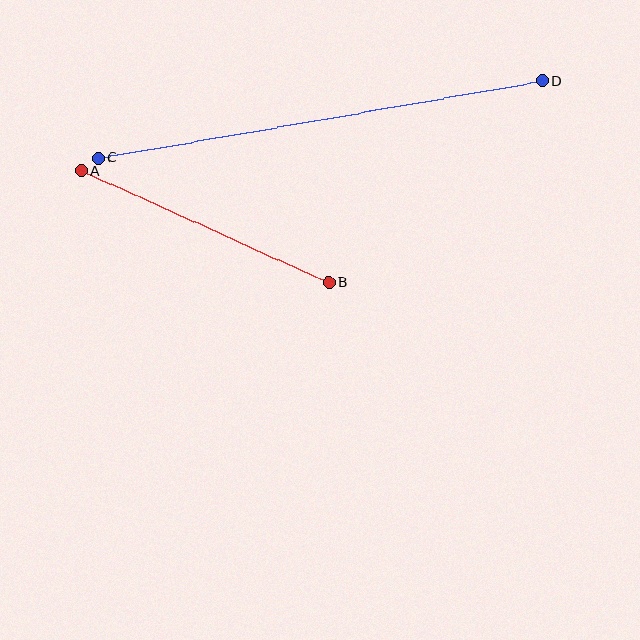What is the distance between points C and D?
The distance is approximately 451 pixels.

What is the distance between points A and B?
The distance is approximately 271 pixels.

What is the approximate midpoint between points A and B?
The midpoint is at approximately (205, 227) pixels.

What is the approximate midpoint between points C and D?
The midpoint is at approximately (320, 120) pixels.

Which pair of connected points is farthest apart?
Points C and D are farthest apart.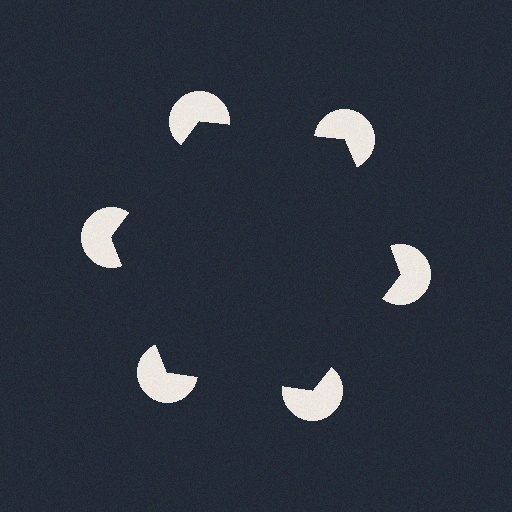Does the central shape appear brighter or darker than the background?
It typically appears slightly darker than the background, even though no actual brightness change is drawn.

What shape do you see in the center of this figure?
An illusory hexagon — its edges are inferred from the aligned wedge cuts in the pac-man discs, not physically drawn.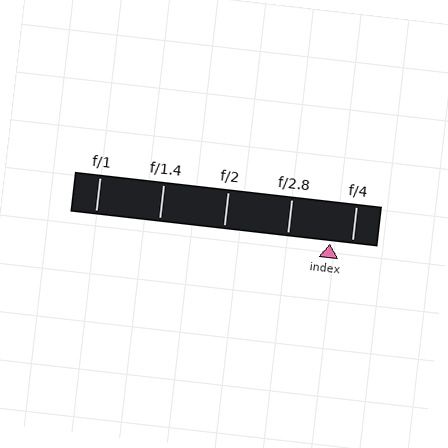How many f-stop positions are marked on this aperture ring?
There are 5 f-stop positions marked.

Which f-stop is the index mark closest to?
The index mark is closest to f/4.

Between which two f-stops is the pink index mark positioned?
The index mark is between f/2.8 and f/4.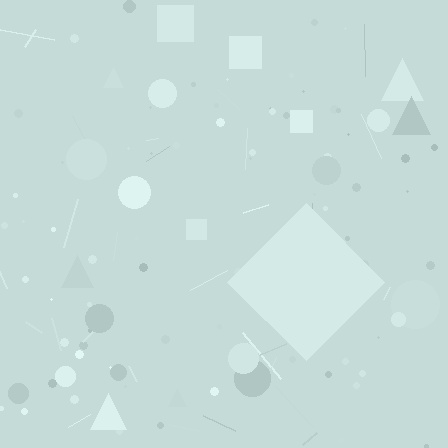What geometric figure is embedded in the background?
A diamond is embedded in the background.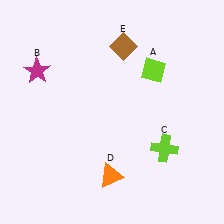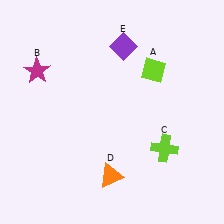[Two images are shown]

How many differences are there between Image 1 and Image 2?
There is 1 difference between the two images.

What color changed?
The diamond (E) changed from brown in Image 1 to purple in Image 2.